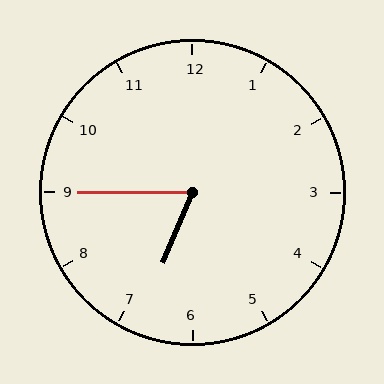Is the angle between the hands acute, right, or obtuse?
It is acute.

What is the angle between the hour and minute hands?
Approximately 68 degrees.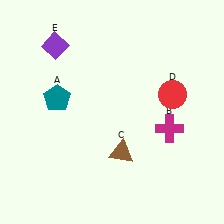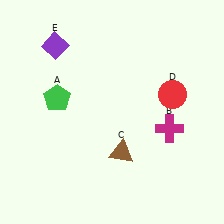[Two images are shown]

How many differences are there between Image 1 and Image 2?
There is 1 difference between the two images.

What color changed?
The pentagon (A) changed from teal in Image 1 to green in Image 2.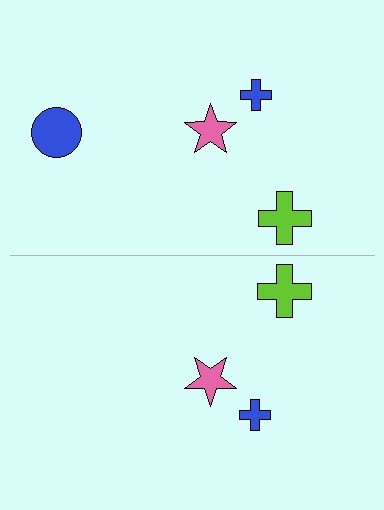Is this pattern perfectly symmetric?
No, the pattern is not perfectly symmetric. A blue circle is missing from the bottom side.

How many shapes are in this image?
There are 7 shapes in this image.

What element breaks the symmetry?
A blue circle is missing from the bottom side.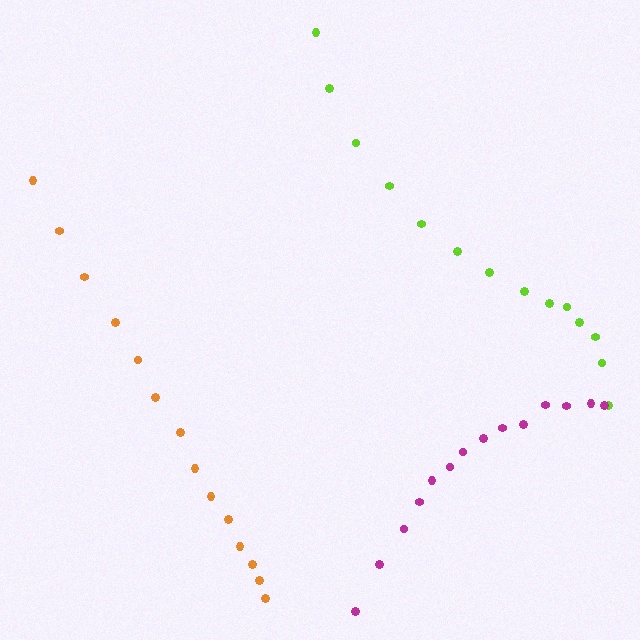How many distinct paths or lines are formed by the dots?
There are 3 distinct paths.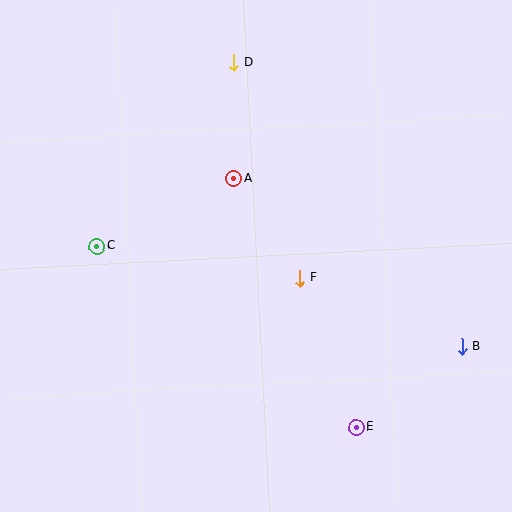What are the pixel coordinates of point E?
Point E is at (356, 428).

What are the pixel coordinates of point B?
Point B is at (462, 346).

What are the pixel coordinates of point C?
Point C is at (97, 246).